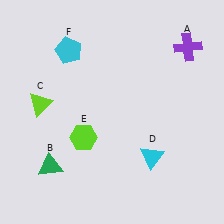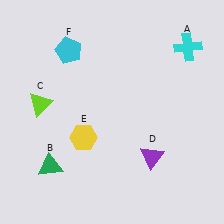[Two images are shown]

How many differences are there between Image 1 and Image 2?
There are 3 differences between the two images.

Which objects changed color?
A changed from purple to cyan. D changed from cyan to purple. E changed from lime to yellow.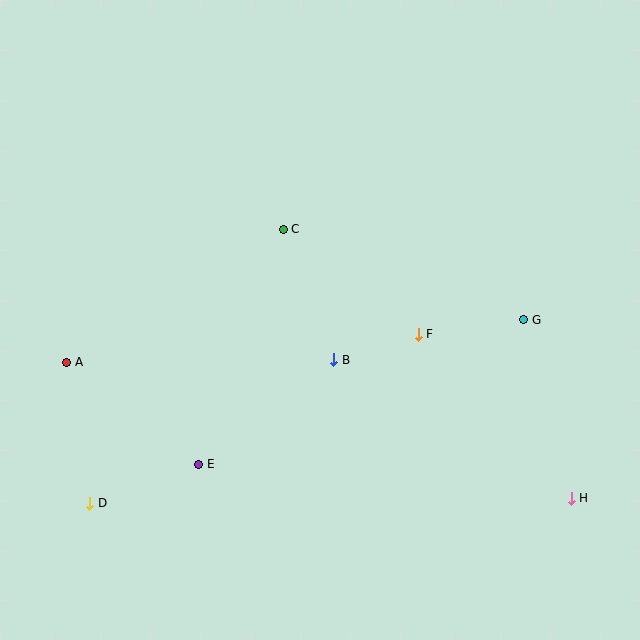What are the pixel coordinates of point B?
Point B is at (334, 360).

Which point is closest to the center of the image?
Point B at (334, 360) is closest to the center.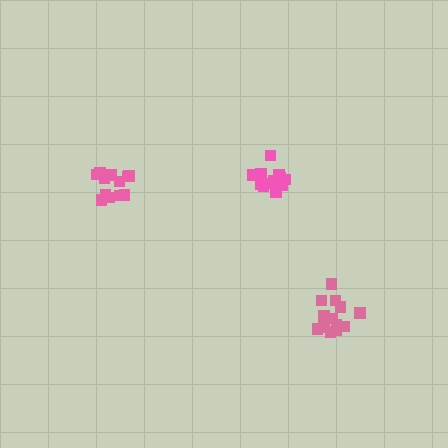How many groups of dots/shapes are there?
There are 3 groups.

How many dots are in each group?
Group 1: 12 dots, Group 2: 13 dots, Group 3: 13 dots (38 total).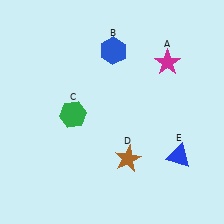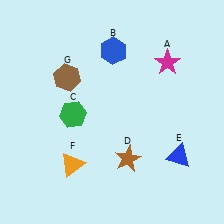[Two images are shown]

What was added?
An orange triangle (F), a brown hexagon (G) were added in Image 2.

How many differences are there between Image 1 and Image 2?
There are 2 differences between the two images.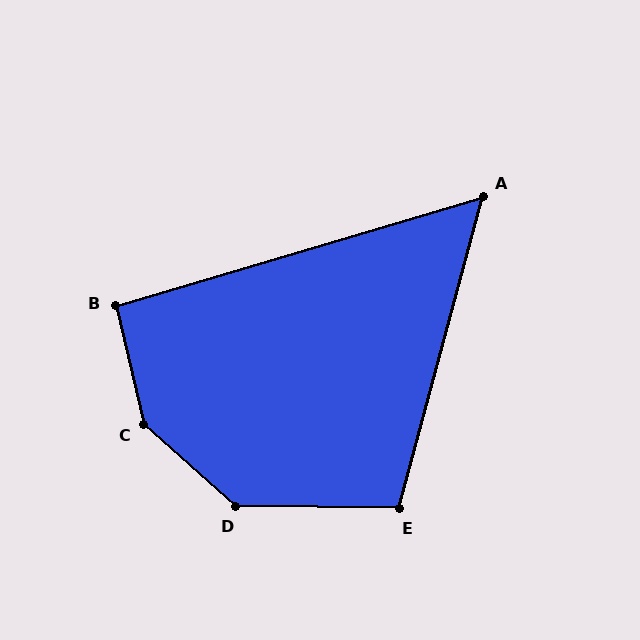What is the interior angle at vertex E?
Approximately 104 degrees (obtuse).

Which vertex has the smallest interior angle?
A, at approximately 58 degrees.